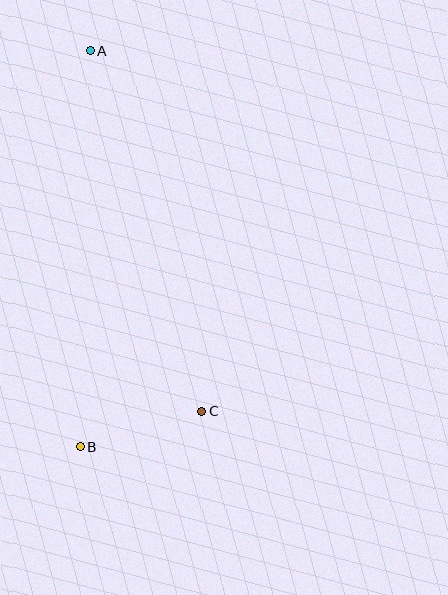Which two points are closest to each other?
Points B and C are closest to each other.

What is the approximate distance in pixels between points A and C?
The distance between A and C is approximately 377 pixels.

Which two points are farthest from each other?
Points A and B are farthest from each other.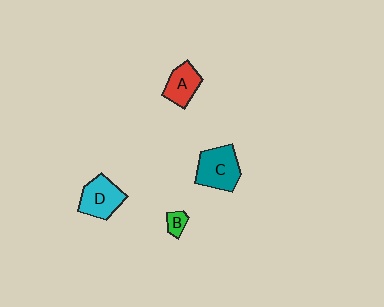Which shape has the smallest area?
Shape B (green).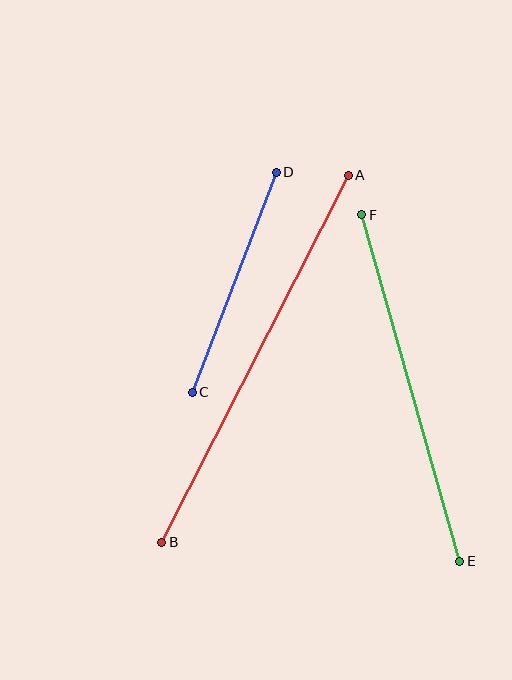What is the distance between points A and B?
The distance is approximately 412 pixels.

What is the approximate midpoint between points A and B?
The midpoint is at approximately (255, 359) pixels.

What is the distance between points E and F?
The distance is approximately 360 pixels.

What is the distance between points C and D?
The distance is approximately 235 pixels.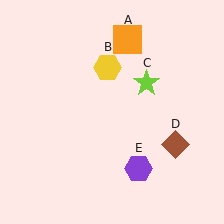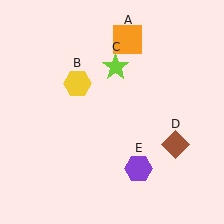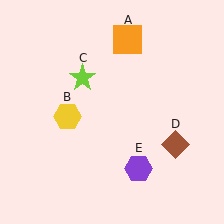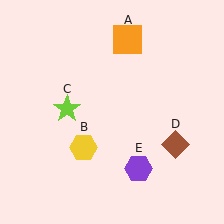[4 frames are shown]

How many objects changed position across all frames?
2 objects changed position: yellow hexagon (object B), lime star (object C).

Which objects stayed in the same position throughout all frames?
Orange square (object A) and brown diamond (object D) and purple hexagon (object E) remained stationary.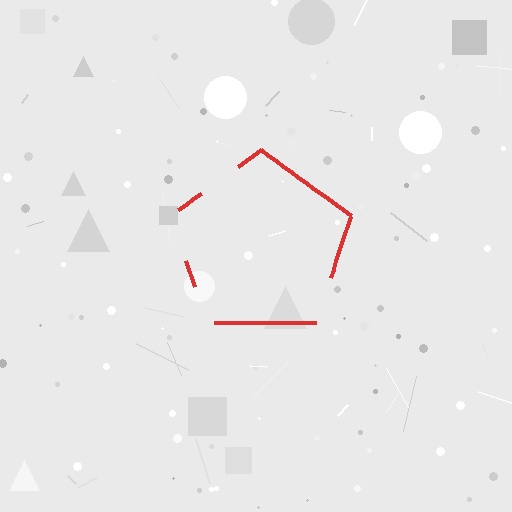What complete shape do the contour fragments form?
The contour fragments form a pentagon.